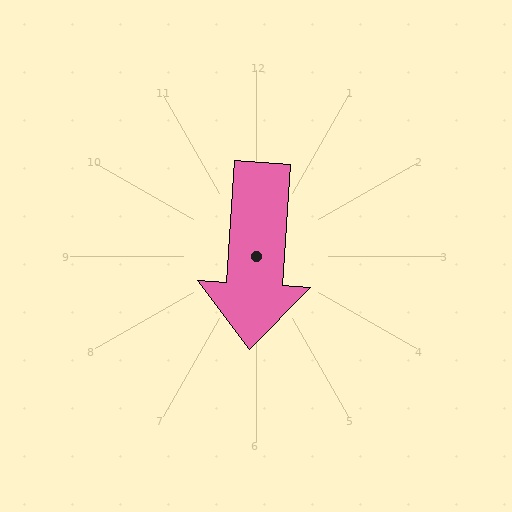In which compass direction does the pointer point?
South.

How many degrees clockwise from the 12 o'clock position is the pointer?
Approximately 184 degrees.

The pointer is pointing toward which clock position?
Roughly 6 o'clock.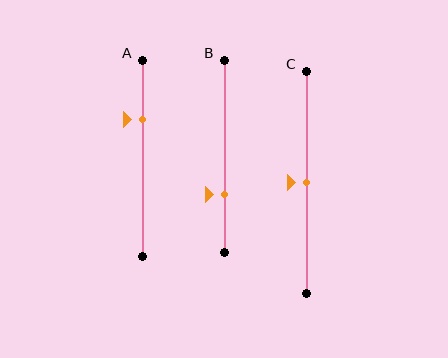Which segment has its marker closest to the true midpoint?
Segment C has its marker closest to the true midpoint.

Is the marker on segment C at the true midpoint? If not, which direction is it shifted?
Yes, the marker on segment C is at the true midpoint.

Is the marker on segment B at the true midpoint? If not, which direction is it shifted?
No, the marker on segment B is shifted downward by about 20% of the segment length.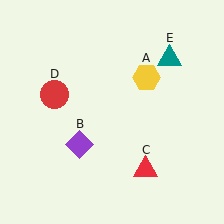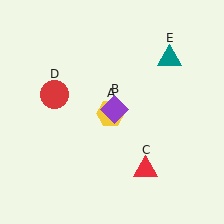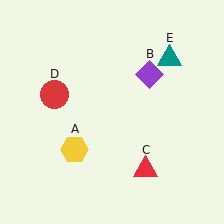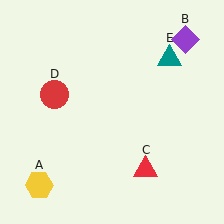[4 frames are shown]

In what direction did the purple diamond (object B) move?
The purple diamond (object B) moved up and to the right.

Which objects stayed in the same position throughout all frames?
Red triangle (object C) and red circle (object D) and teal triangle (object E) remained stationary.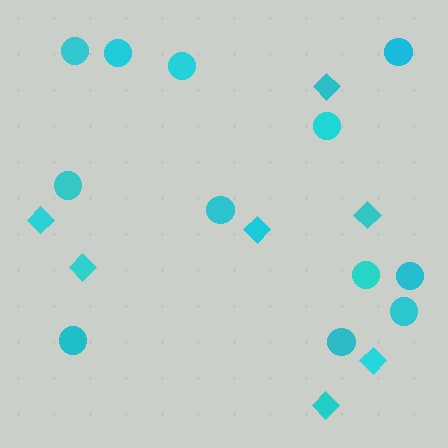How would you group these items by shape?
There are 2 groups: one group of circles (12) and one group of diamonds (7).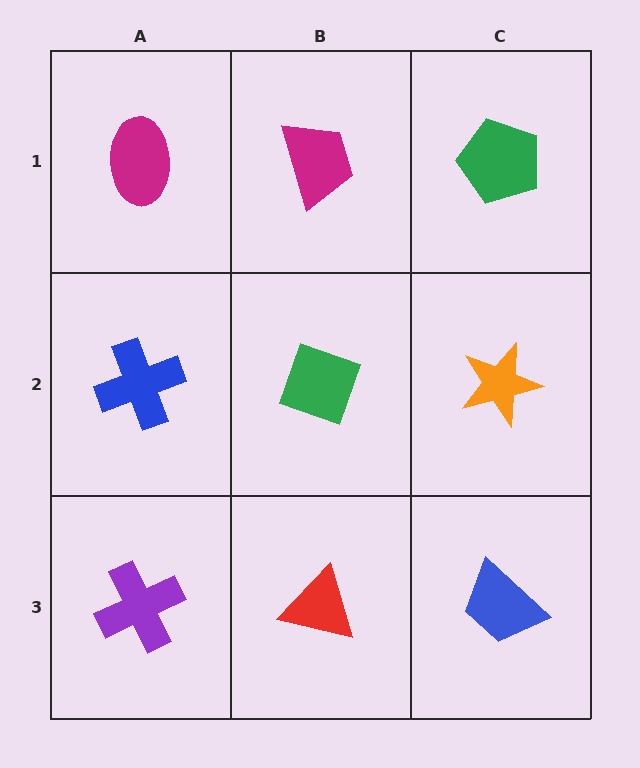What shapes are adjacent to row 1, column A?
A blue cross (row 2, column A), a magenta trapezoid (row 1, column B).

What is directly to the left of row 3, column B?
A purple cross.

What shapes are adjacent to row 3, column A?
A blue cross (row 2, column A), a red triangle (row 3, column B).